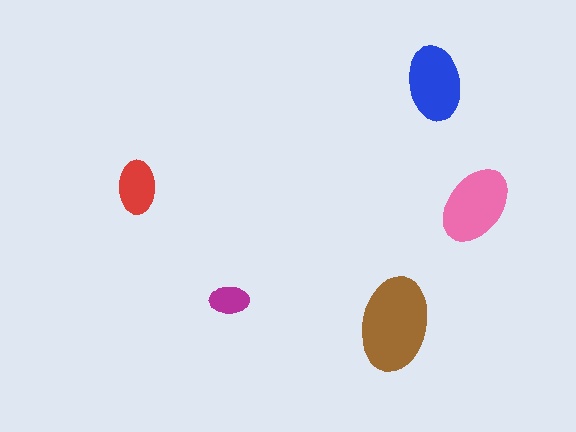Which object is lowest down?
The brown ellipse is bottommost.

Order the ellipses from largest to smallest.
the brown one, the pink one, the blue one, the red one, the magenta one.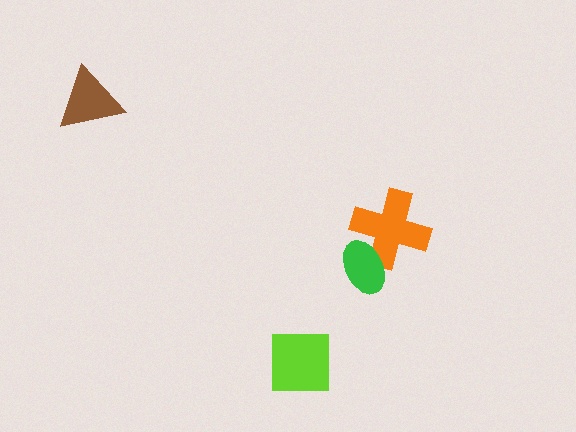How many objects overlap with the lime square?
0 objects overlap with the lime square.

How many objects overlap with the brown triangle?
0 objects overlap with the brown triangle.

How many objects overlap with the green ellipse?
1 object overlaps with the green ellipse.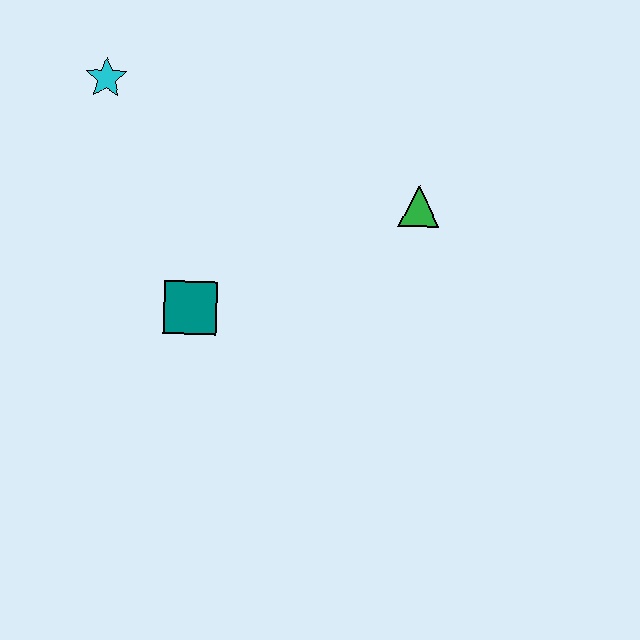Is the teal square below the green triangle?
Yes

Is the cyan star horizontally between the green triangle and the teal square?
No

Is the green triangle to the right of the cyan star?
Yes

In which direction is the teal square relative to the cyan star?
The teal square is below the cyan star.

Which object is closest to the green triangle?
The teal square is closest to the green triangle.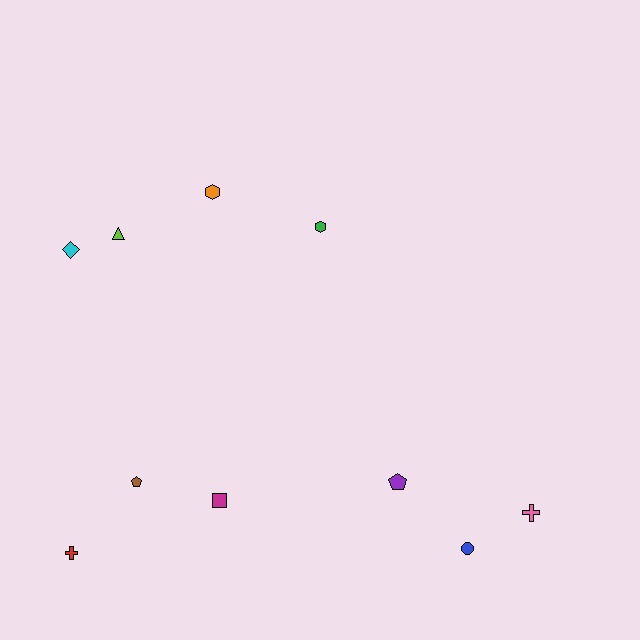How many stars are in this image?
There are no stars.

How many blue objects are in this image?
There is 1 blue object.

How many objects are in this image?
There are 10 objects.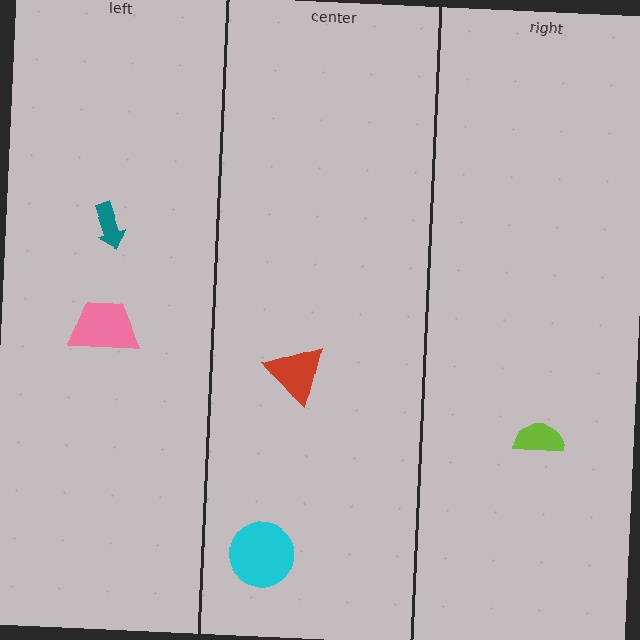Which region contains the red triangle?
The center region.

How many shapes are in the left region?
2.